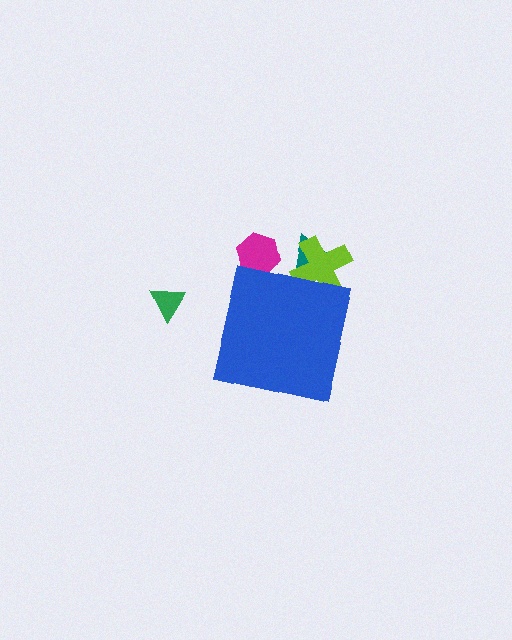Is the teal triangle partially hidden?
Yes, the teal triangle is partially hidden behind the blue square.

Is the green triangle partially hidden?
No, the green triangle is fully visible.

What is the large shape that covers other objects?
A blue square.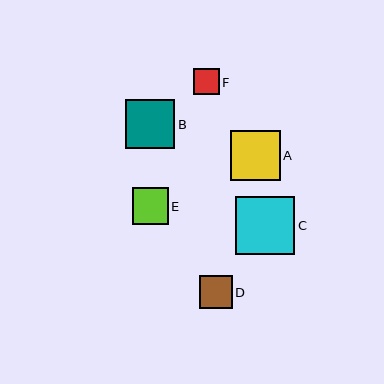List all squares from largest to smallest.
From largest to smallest: C, A, B, E, D, F.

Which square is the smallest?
Square F is the smallest with a size of approximately 26 pixels.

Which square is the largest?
Square C is the largest with a size of approximately 59 pixels.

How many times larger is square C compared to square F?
Square C is approximately 2.3 times the size of square F.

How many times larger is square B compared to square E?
Square B is approximately 1.3 times the size of square E.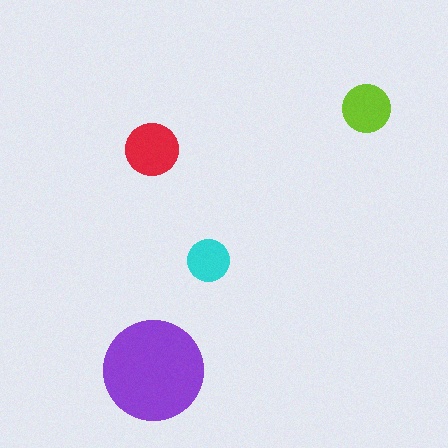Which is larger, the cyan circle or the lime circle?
The lime one.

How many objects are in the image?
There are 4 objects in the image.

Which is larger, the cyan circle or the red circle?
The red one.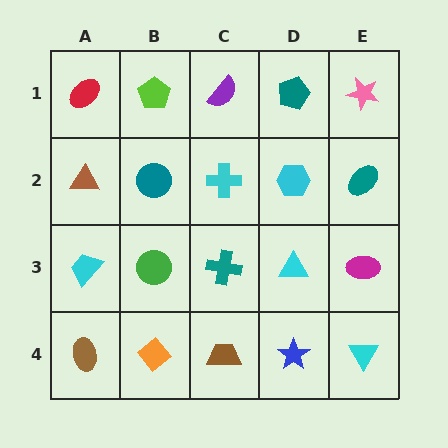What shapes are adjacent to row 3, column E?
A teal ellipse (row 2, column E), a cyan triangle (row 4, column E), a cyan triangle (row 3, column D).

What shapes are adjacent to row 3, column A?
A brown triangle (row 2, column A), a brown ellipse (row 4, column A), a green circle (row 3, column B).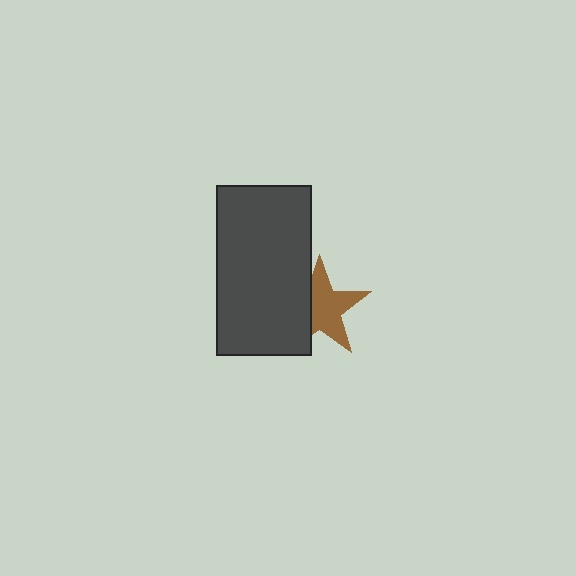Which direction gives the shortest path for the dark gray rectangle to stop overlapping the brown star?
Moving left gives the shortest separation.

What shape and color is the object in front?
The object in front is a dark gray rectangle.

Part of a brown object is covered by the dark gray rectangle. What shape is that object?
It is a star.